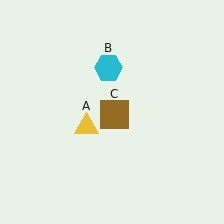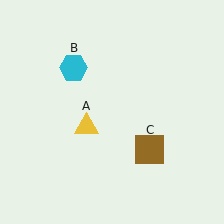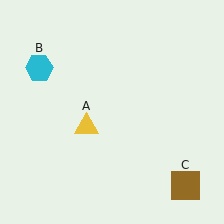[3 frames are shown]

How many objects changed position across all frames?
2 objects changed position: cyan hexagon (object B), brown square (object C).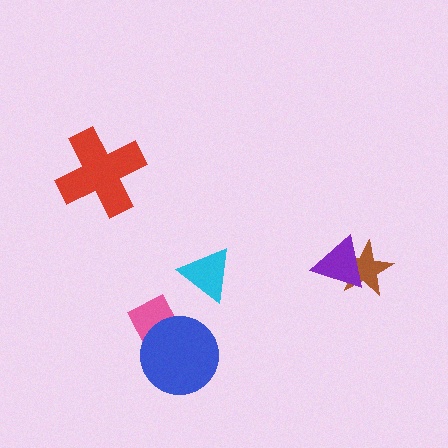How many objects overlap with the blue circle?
1 object overlaps with the blue circle.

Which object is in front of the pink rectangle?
The blue circle is in front of the pink rectangle.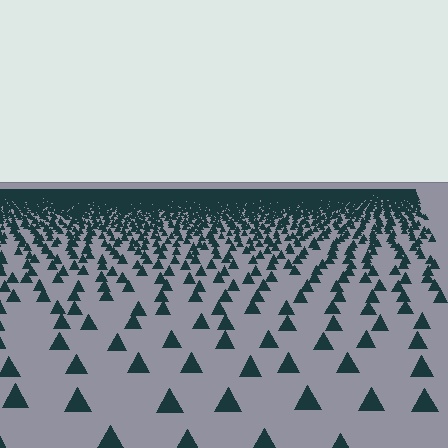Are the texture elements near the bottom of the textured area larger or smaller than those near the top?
Larger. Near the bottom, elements are closer to the viewer and appear at a bigger on-screen size.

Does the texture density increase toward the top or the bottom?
Density increases toward the top.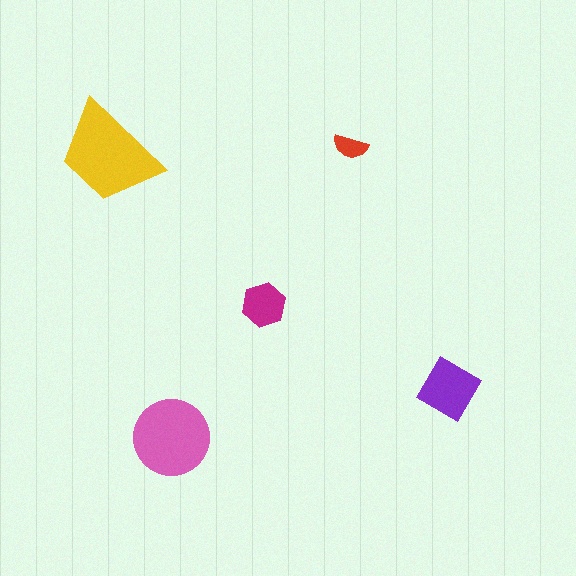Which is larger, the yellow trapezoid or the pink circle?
The yellow trapezoid.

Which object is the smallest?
The red semicircle.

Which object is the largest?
The yellow trapezoid.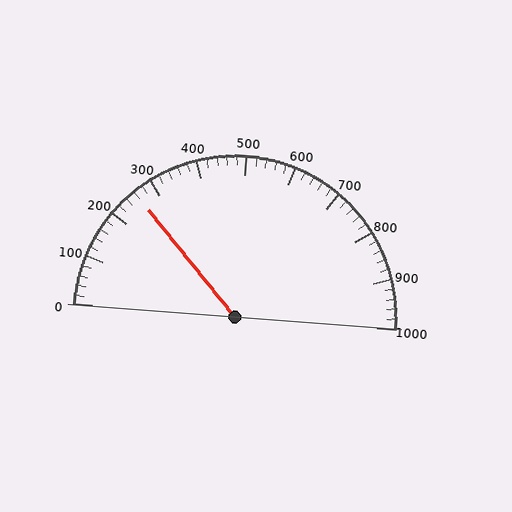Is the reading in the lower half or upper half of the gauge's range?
The reading is in the lower half of the range (0 to 1000).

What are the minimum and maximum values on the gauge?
The gauge ranges from 0 to 1000.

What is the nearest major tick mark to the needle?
The nearest major tick mark is 300.